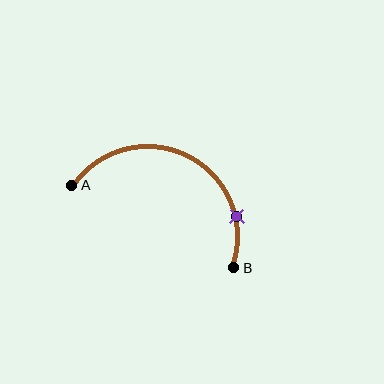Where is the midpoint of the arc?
The arc midpoint is the point on the curve farthest from the straight line joining A and B. It sits above that line.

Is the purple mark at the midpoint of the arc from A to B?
No. The purple mark lies on the arc but is closer to endpoint B. The arc midpoint would be at the point on the curve equidistant along the arc from both A and B.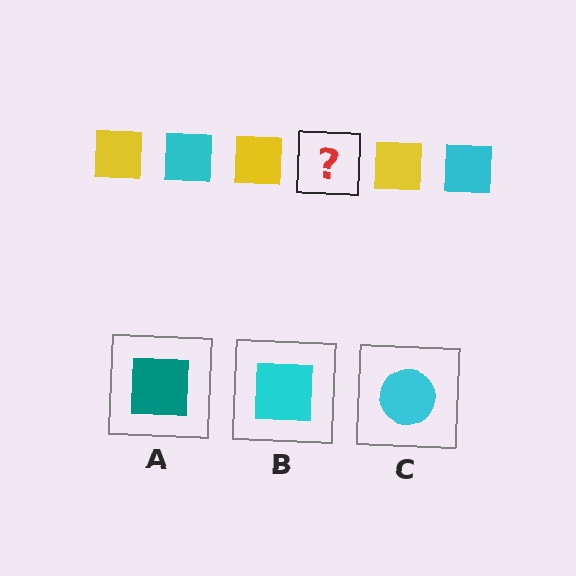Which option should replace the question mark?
Option B.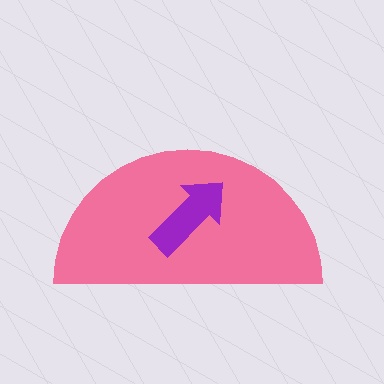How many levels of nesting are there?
2.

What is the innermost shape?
The purple arrow.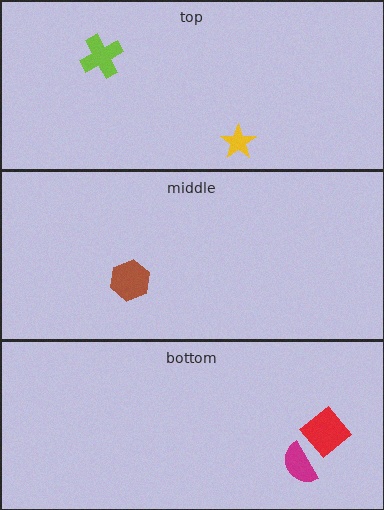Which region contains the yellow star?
The top region.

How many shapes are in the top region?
2.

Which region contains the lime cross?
The top region.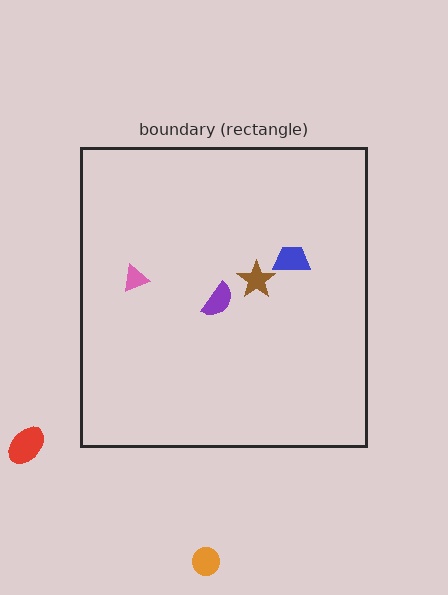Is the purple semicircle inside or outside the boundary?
Inside.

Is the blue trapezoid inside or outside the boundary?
Inside.